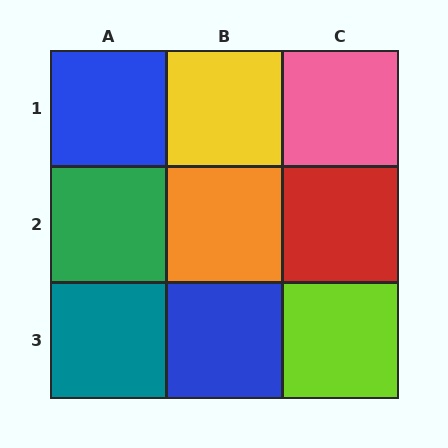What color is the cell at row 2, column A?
Green.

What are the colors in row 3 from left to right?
Teal, blue, lime.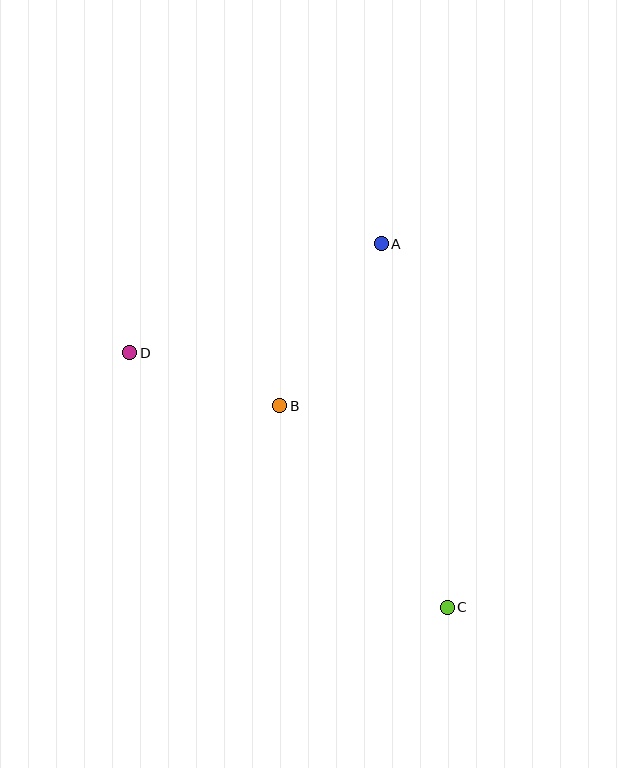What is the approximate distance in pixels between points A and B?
The distance between A and B is approximately 192 pixels.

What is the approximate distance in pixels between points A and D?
The distance between A and D is approximately 275 pixels.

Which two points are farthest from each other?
Points C and D are farthest from each other.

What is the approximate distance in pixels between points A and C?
The distance between A and C is approximately 370 pixels.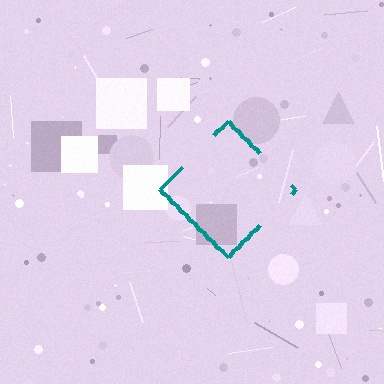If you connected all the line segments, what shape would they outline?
They would outline a diamond.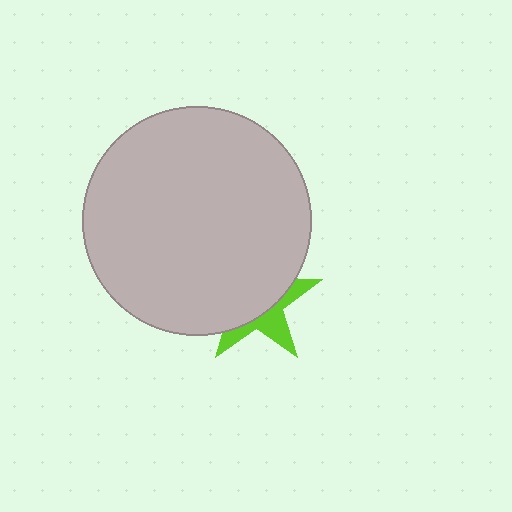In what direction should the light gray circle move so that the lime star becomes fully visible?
The light gray circle should move up. That is the shortest direction to clear the overlap and leave the lime star fully visible.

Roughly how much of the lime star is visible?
A small part of it is visible (roughly 35%).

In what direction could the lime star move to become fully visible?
The lime star could move down. That would shift it out from behind the light gray circle entirely.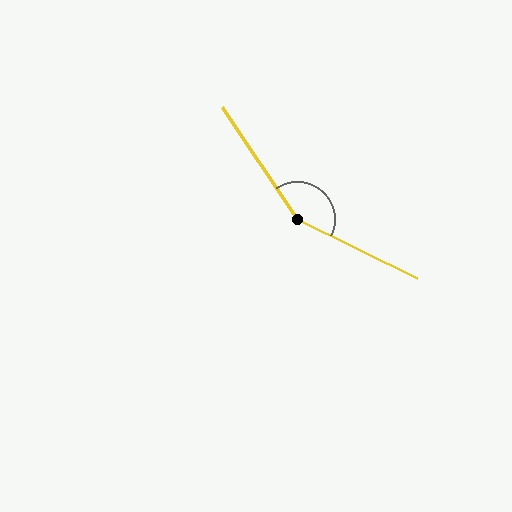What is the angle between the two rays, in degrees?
Approximately 150 degrees.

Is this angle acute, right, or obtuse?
It is obtuse.